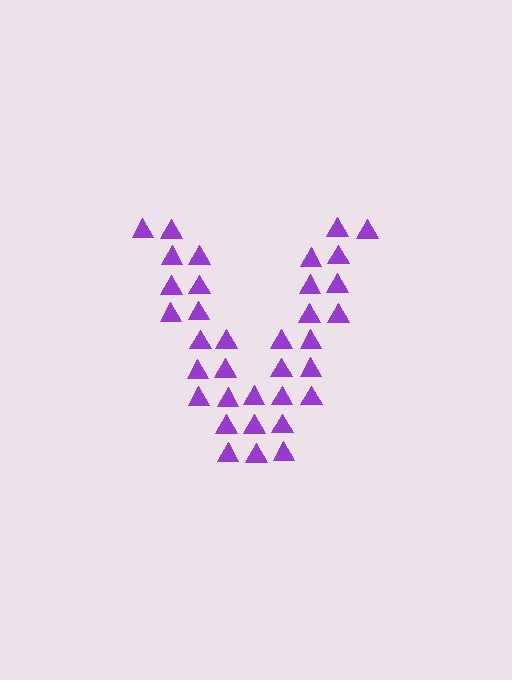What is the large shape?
The large shape is the letter V.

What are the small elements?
The small elements are triangles.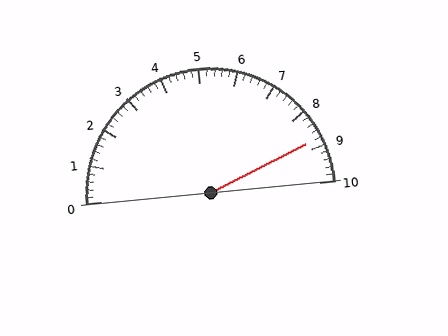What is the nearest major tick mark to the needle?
The nearest major tick mark is 9.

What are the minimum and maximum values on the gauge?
The gauge ranges from 0 to 10.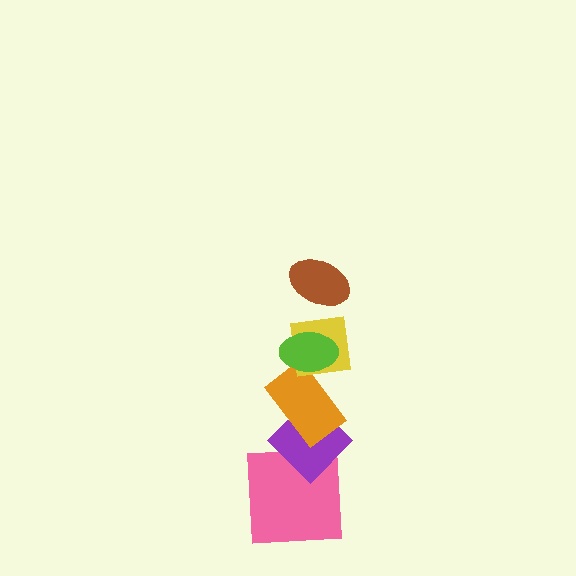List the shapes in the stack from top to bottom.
From top to bottom: the brown ellipse, the lime ellipse, the yellow square, the orange rectangle, the purple diamond, the pink square.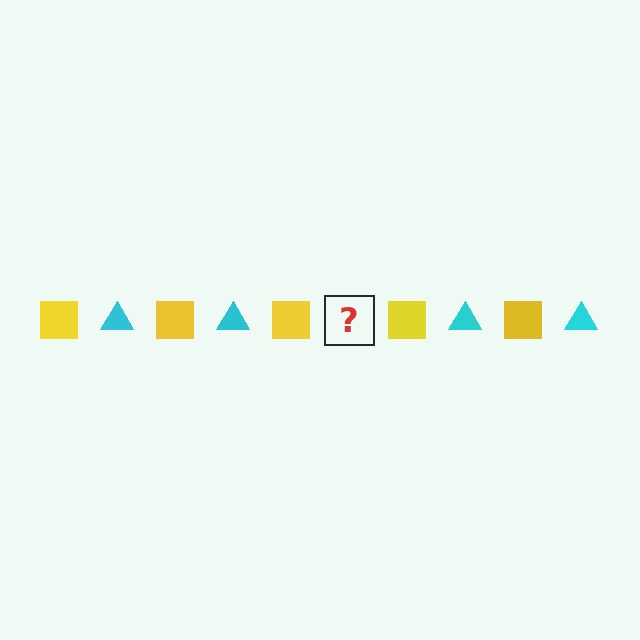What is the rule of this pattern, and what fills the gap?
The rule is that the pattern alternates between yellow square and cyan triangle. The gap should be filled with a cyan triangle.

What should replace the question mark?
The question mark should be replaced with a cyan triangle.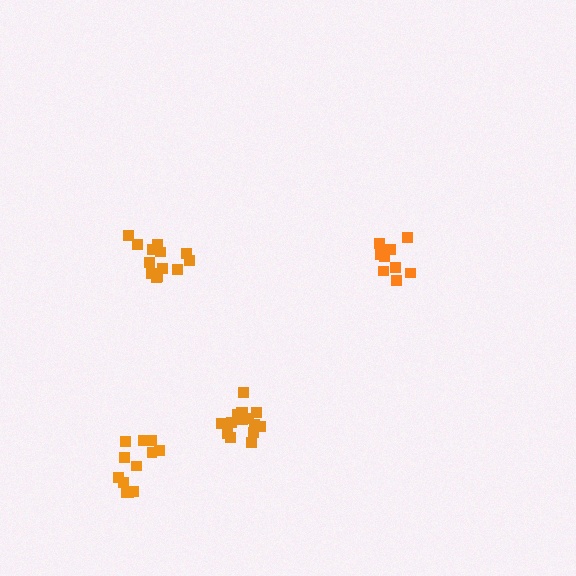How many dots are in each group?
Group 1: 9 dots, Group 2: 15 dots, Group 3: 13 dots, Group 4: 12 dots (49 total).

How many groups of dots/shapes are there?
There are 4 groups.